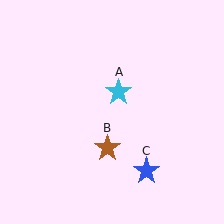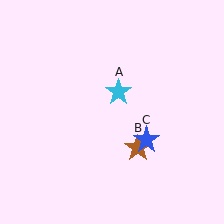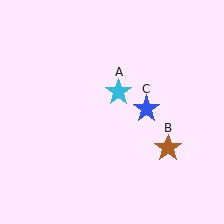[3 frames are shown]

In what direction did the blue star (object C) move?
The blue star (object C) moved up.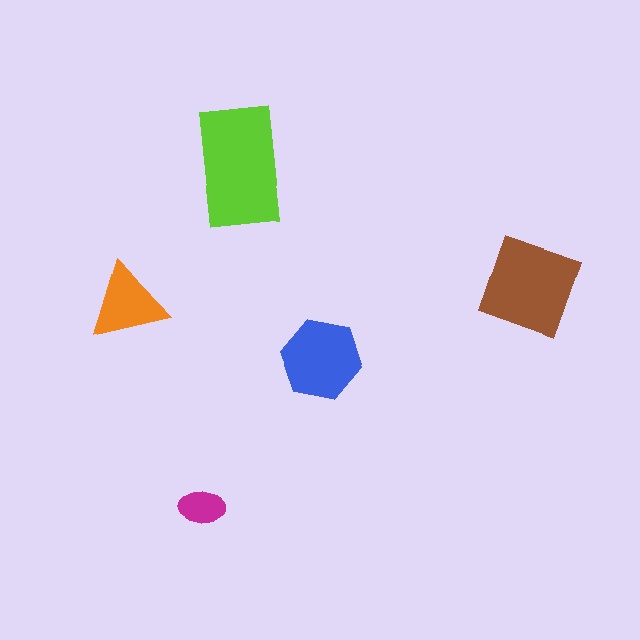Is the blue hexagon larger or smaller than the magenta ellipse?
Larger.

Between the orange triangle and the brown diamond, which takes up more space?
The brown diamond.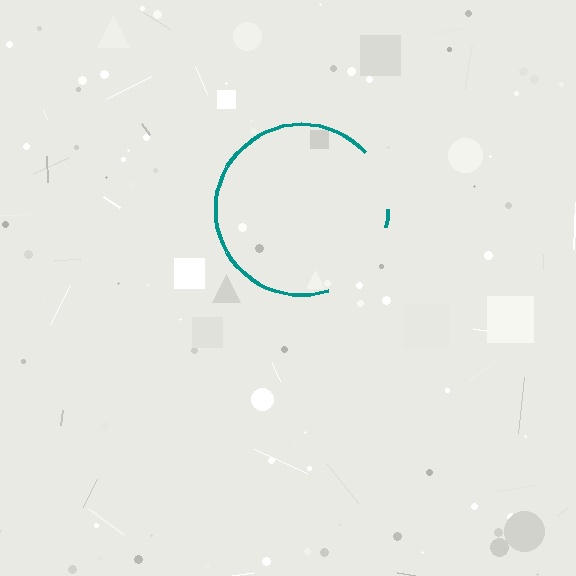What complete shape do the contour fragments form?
The contour fragments form a circle.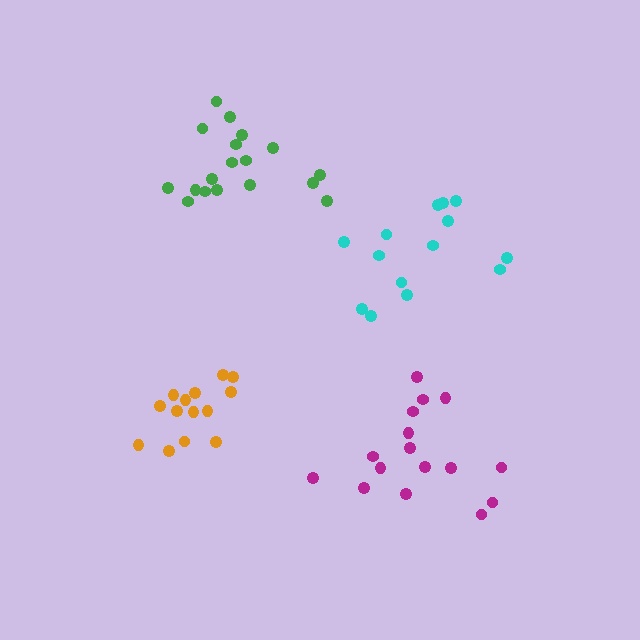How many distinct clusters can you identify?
There are 4 distinct clusters.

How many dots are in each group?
Group 1: 14 dots, Group 2: 16 dots, Group 3: 18 dots, Group 4: 14 dots (62 total).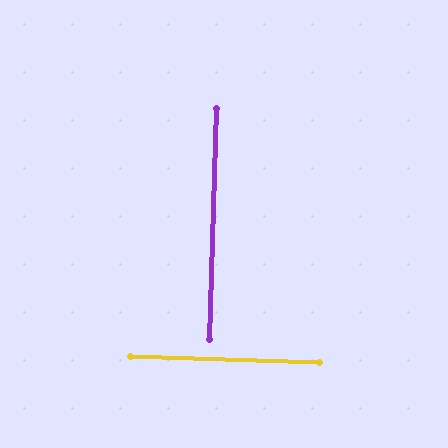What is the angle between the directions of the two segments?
Approximately 90 degrees.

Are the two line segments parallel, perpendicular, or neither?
Perpendicular — they meet at approximately 90°.